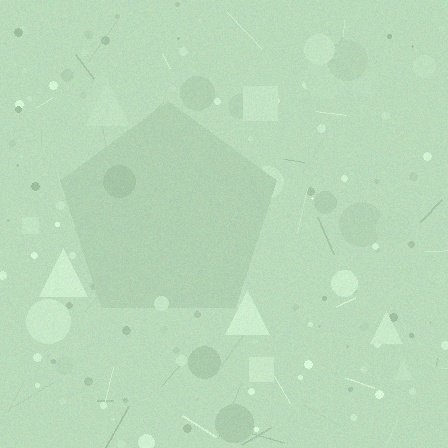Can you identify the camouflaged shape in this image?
The camouflaged shape is a pentagon.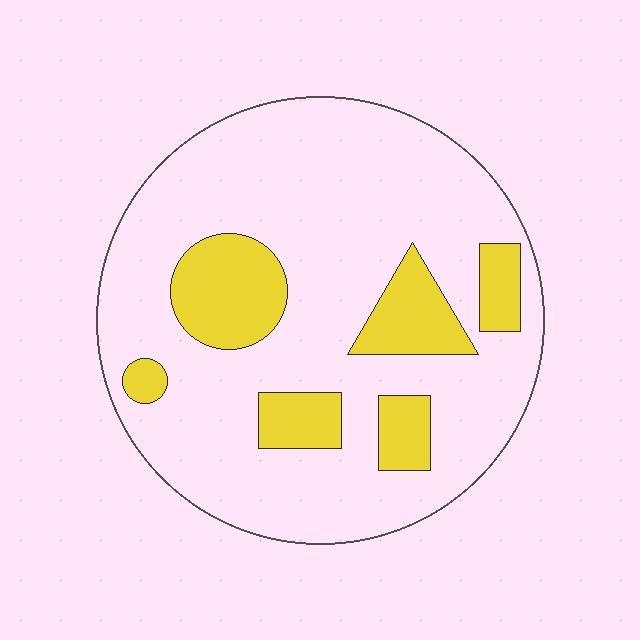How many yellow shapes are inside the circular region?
6.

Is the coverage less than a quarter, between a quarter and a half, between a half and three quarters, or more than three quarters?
Less than a quarter.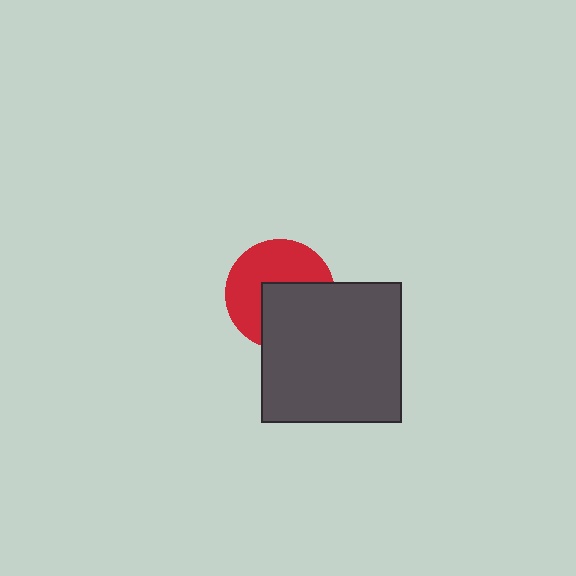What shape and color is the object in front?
The object in front is a dark gray square.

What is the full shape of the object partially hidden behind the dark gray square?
The partially hidden object is a red circle.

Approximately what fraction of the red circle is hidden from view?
Roughly 45% of the red circle is hidden behind the dark gray square.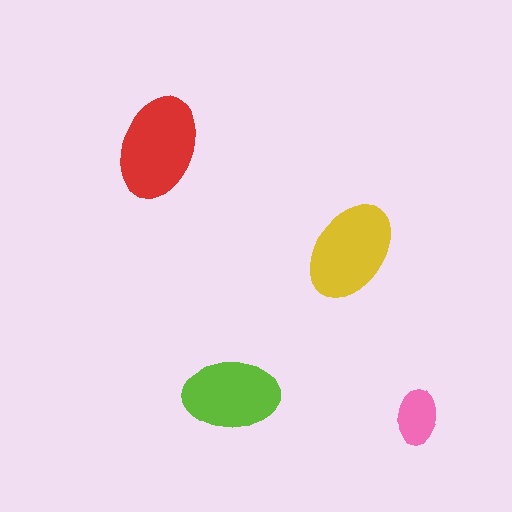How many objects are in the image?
There are 4 objects in the image.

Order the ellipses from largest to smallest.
the red one, the yellow one, the lime one, the pink one.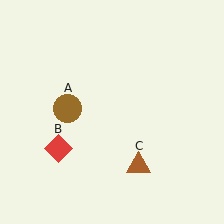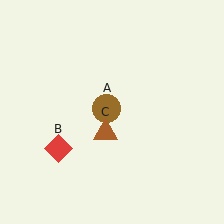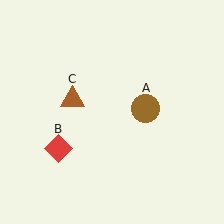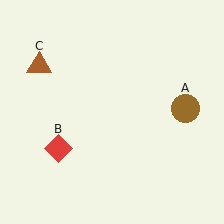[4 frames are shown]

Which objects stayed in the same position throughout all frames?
Red diamond (object B) remained stationary.